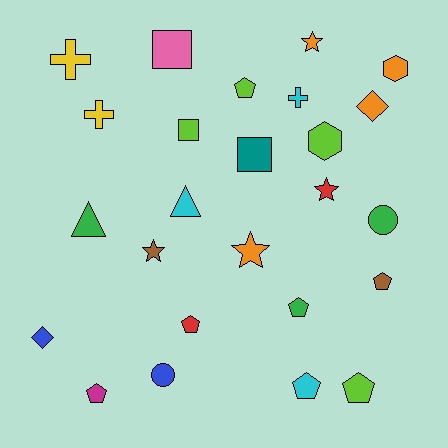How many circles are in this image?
There are 2 circles.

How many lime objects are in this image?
There are 4 lime objects.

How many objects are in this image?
There are 25 objects.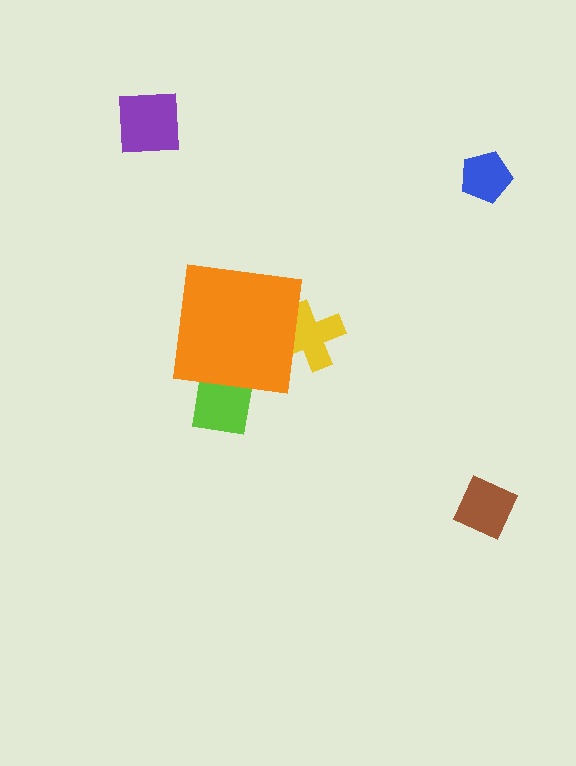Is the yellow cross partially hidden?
Yes, the yellow cross is partially hidden behind the orange square.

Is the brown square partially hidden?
No, the brown square is fully visible.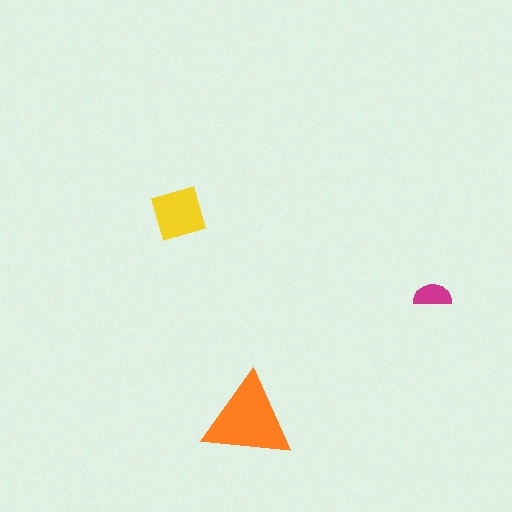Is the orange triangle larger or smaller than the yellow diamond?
Larger.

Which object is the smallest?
The magenta semicircle.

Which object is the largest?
The orange triangle.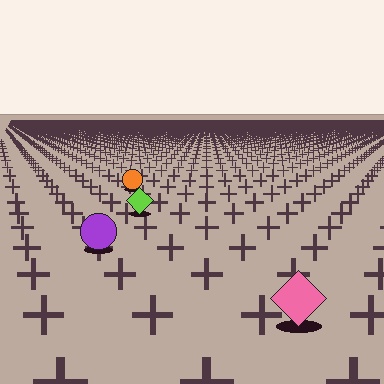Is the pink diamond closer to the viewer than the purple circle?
Yes. The pink diamond is closer — you can tell from the texture gradient: the ground texture is coarser near it.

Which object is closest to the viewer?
The pink diamond is closest. The texture marks near it are larger and more spread out.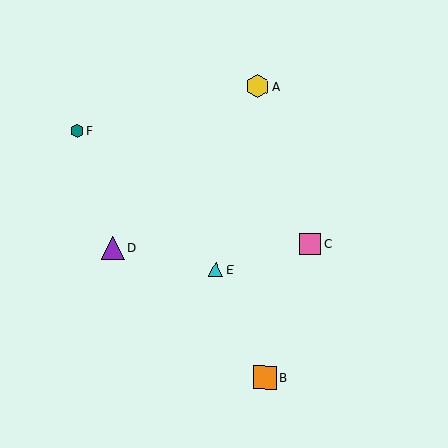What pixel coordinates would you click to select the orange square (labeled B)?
Click at (265, 378) to select the orange square B.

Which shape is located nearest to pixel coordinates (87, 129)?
The teal hexagon (labeled F) at (77, 131) is nearest to that location.